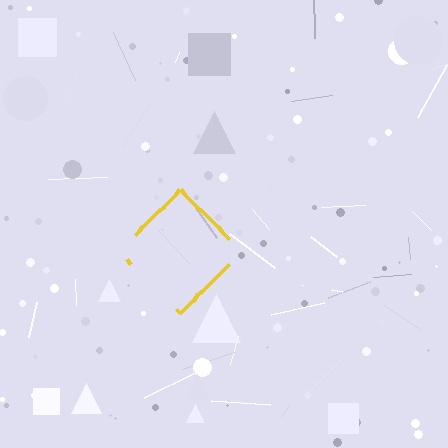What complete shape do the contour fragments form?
The contour fragments form a diamond.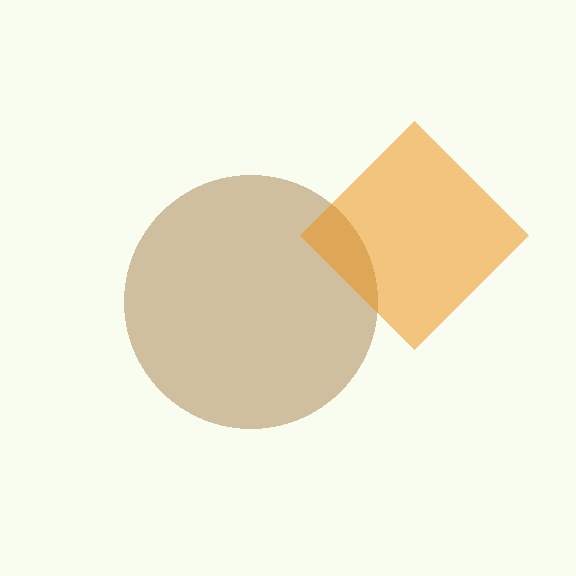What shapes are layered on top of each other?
The layered shapes are: a brown circle, an orange diamond.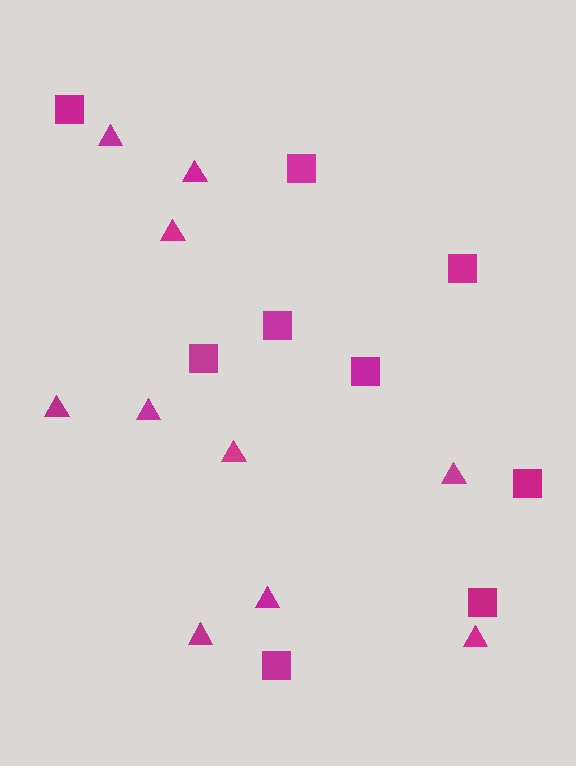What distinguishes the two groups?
There are 2 groups: one group of squares (9) and one group of triangles (10).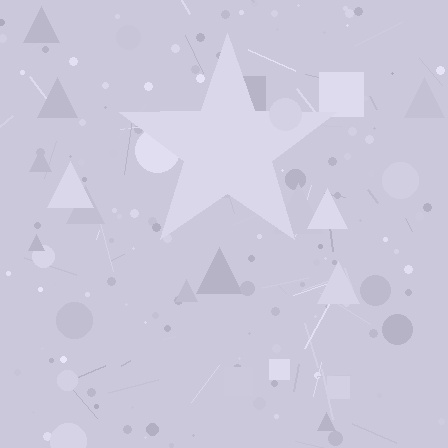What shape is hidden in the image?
A star is hidden in the image.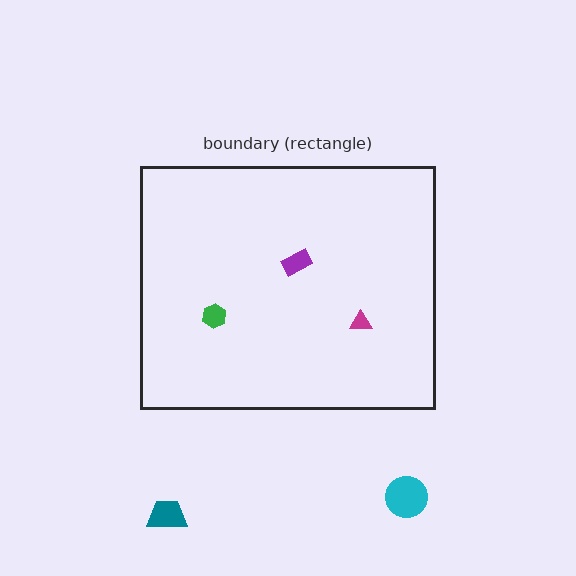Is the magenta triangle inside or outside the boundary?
Inside.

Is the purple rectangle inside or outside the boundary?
Inside.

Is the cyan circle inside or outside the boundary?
Outside.